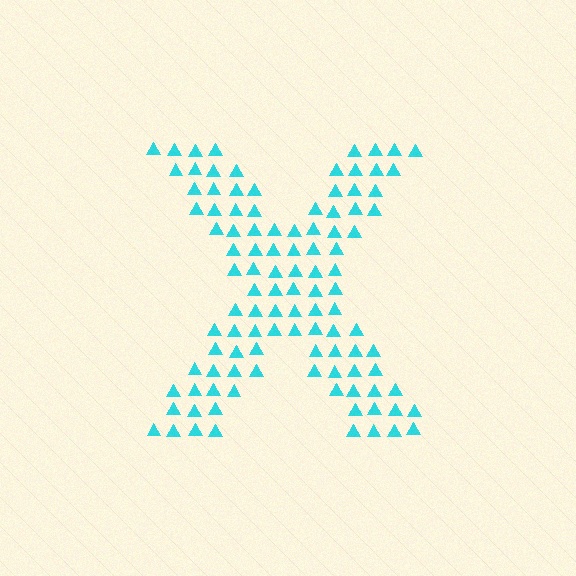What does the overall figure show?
The overall figure shows the letter X.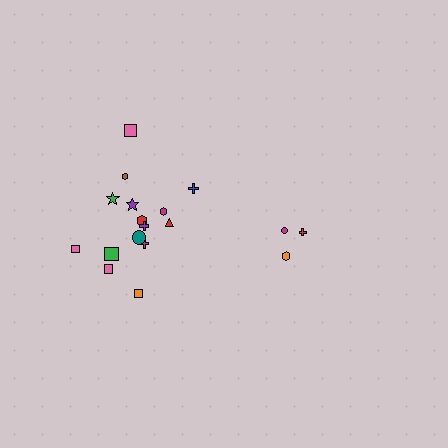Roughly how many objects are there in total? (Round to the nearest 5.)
Roughly 20 objects in total.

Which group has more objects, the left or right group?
The left group.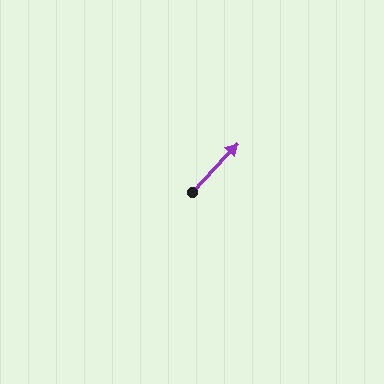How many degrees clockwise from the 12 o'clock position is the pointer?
Approximately 43 degrees.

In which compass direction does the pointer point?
Northeast.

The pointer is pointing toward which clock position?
Roughly 1 o'clock.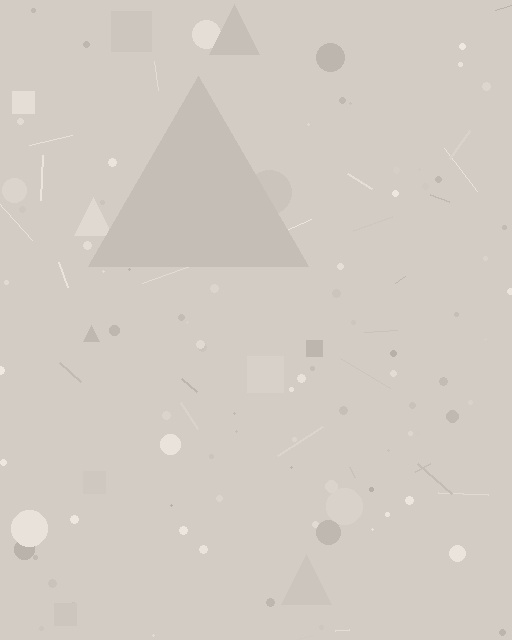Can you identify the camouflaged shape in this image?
The camouflaged shape is a triangle.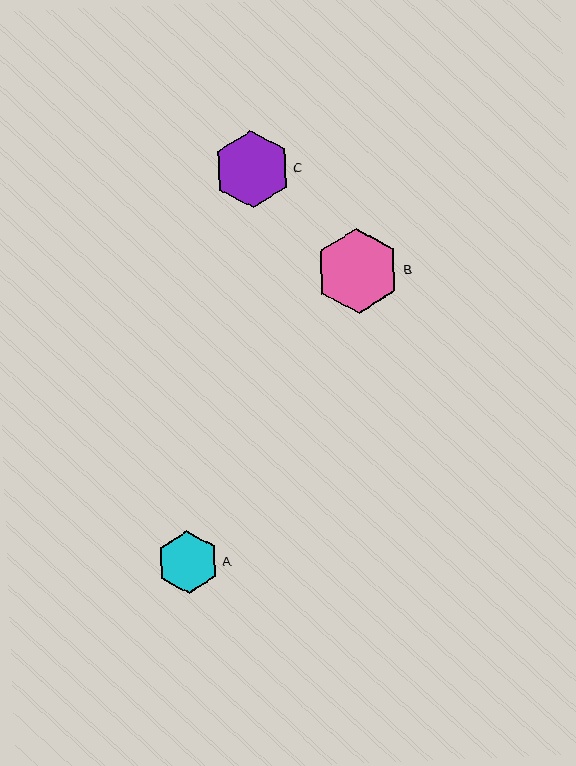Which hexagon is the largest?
Hexagon B is the largest with a size of approximately 85 pixels.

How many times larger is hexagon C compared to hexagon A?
Hexagon C is approximately 1.2 times the size of hexagon A.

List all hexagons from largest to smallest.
From largest to smallest: B, C, A.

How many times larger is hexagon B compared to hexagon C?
Hexagon B is approximately 1.1 times the size of hexagon C.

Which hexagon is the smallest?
Hexagon A is the smallest with a size of approximately 62 pixels.